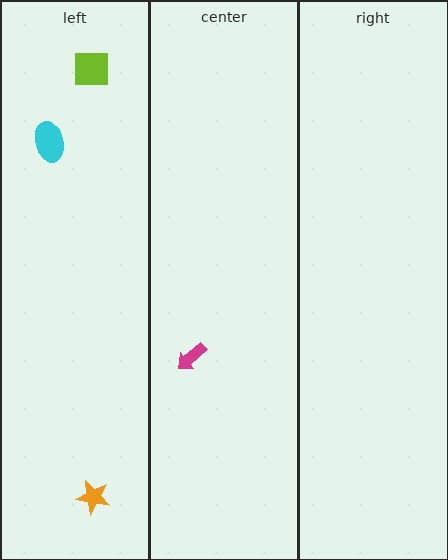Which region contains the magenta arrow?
The center region.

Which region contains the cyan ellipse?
The left region.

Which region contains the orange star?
The left region.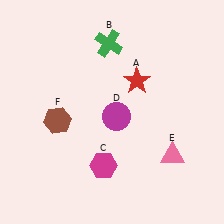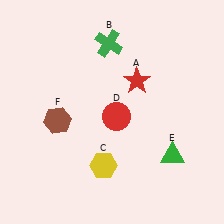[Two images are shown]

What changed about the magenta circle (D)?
In Image 1, D is magenta. In Image 2, it changed to red.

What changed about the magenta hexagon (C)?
In Image 1, C is magenta. In Image 2, it changed to yellow.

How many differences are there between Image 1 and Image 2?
There are 3 differences between the two images.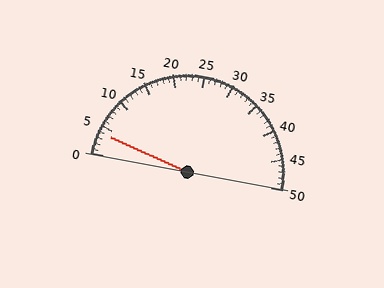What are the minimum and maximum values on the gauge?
The gauge ranges from 0 to 50.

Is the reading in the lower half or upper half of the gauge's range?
The reading is in the lower half of the range (0 to 50).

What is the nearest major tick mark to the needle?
The nearest major tick mark is 5.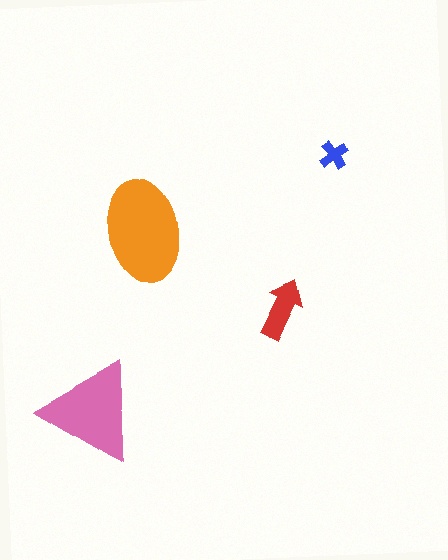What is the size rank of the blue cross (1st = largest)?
4th.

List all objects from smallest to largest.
The blue cross, the red arrow, the pink triangle, the orange ellipse.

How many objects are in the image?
There are 4 objects in the image.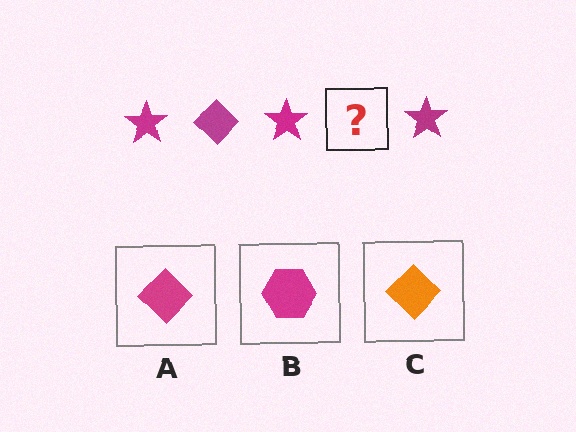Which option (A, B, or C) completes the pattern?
A.